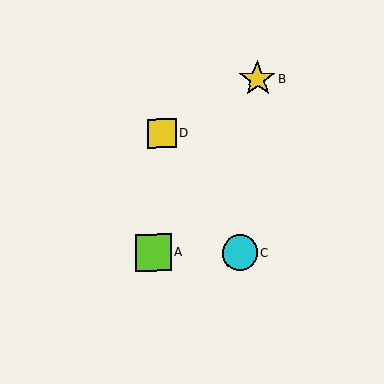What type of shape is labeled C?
Shape C is a cyan circle.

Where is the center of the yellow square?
The center of the yellow square is at (162, 133).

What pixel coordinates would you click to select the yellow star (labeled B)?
Click at (257, 79) to select the yellow star B.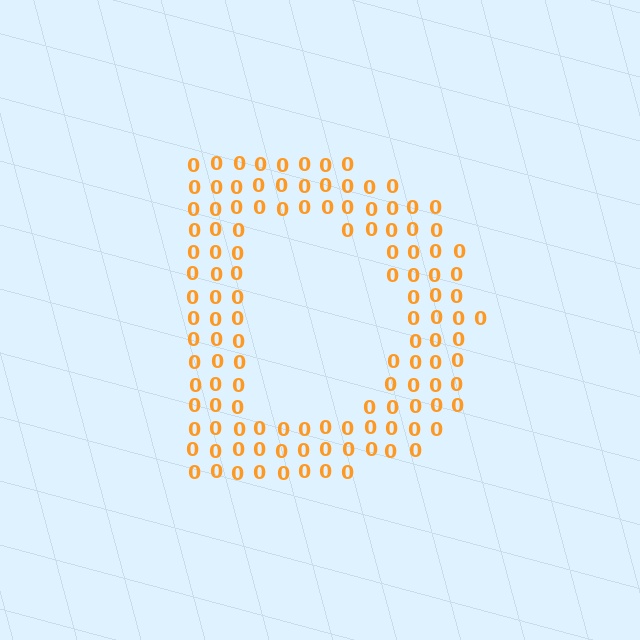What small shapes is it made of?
It is made of small digit 0's.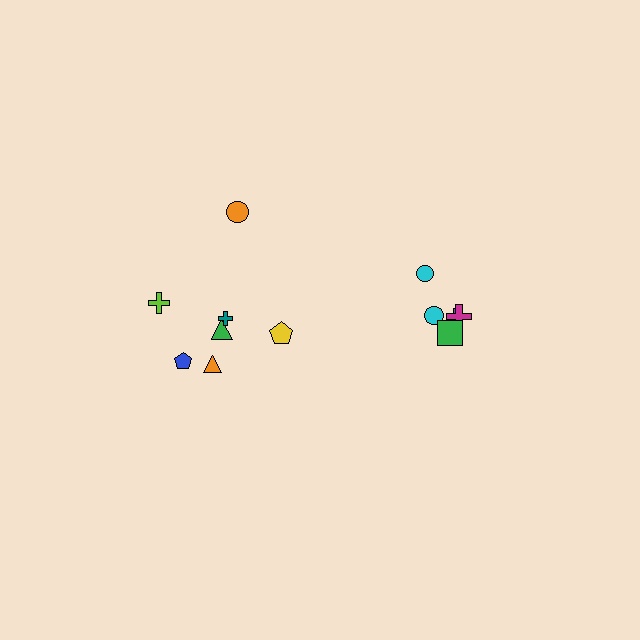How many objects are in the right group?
There are 5 objects.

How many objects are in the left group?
There are 7 objects.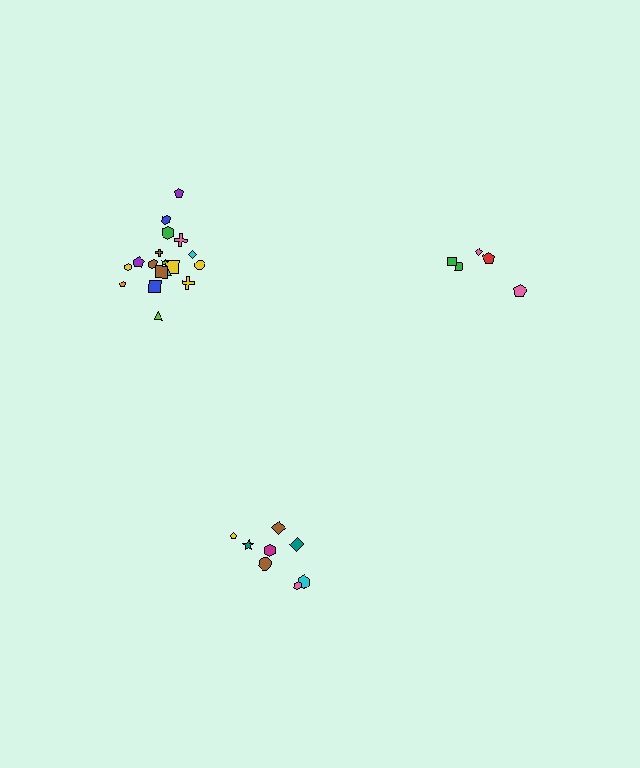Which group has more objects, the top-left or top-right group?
The top-left group.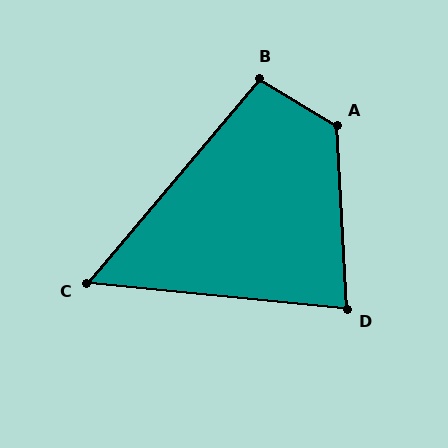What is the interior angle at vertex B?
Approximately 99 degrees (obtuse).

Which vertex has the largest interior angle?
A, at approximately 124 degrees.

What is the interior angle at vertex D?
Approximately 81 degrees (acute).